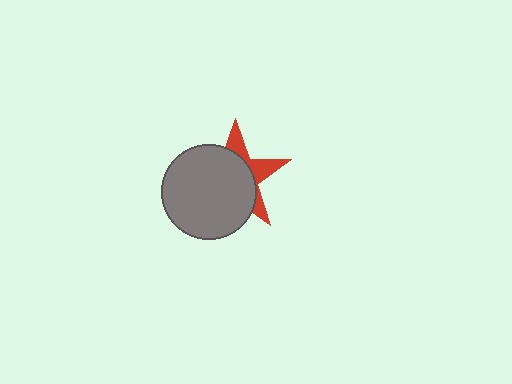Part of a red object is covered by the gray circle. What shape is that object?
It is a star.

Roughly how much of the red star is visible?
A small part of it is visible (roughly 32%).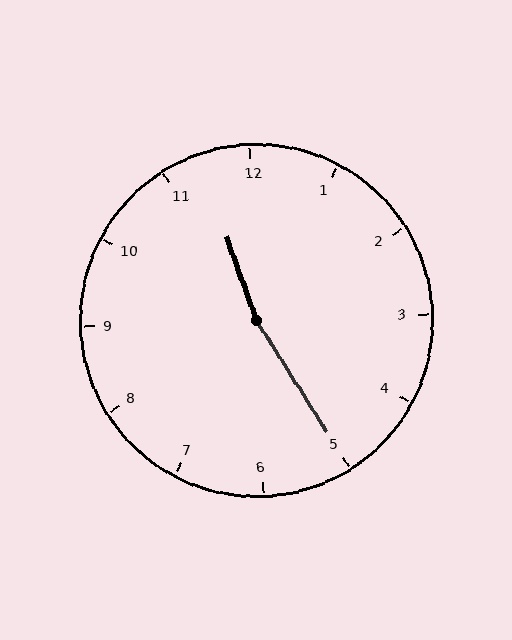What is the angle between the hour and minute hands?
Approximately 168 degrees.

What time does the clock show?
11:25.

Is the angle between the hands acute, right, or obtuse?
It is obtuse.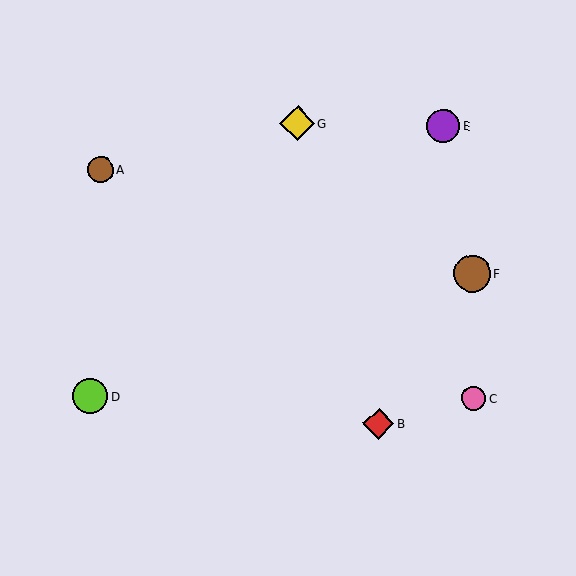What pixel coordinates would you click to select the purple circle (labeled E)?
Click at (443, 126) to select the purple circle E.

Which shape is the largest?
The brown circle (labeled F) is the largest.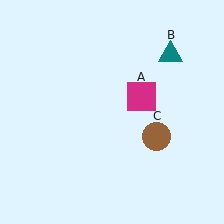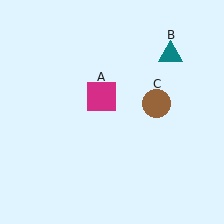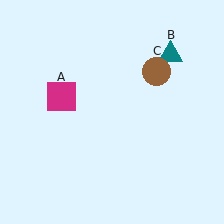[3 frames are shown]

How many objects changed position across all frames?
2 objects changed position: magenta square (object A), brown circle (object C).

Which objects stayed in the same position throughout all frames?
Teal triangle (object B) remained stationary.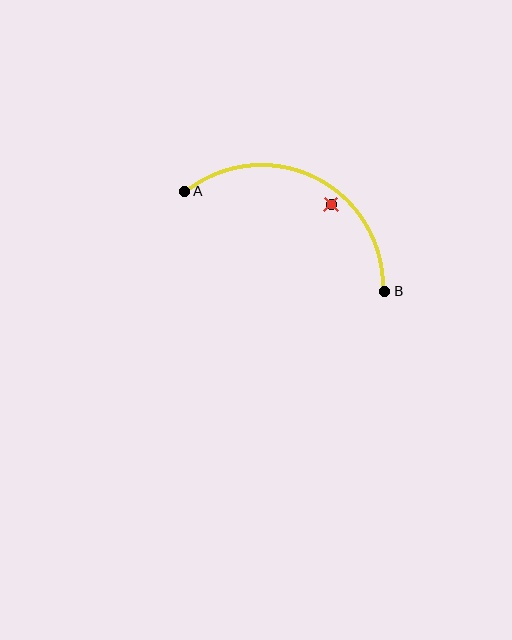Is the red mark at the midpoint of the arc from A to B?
No — the red mark does not lie on the arc at all. It sits slightly inside the curve.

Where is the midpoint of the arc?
The arc midpoint is the point on the curve farthest from the straight line joining A and B. It sits above that line.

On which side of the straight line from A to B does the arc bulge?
The arc bulges above the straight line connecting A and B.